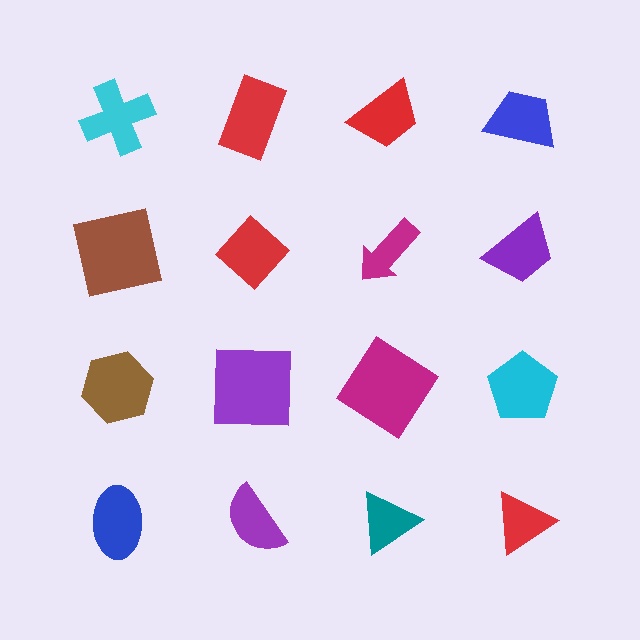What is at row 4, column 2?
A purple semicircle.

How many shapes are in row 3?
4 shapes.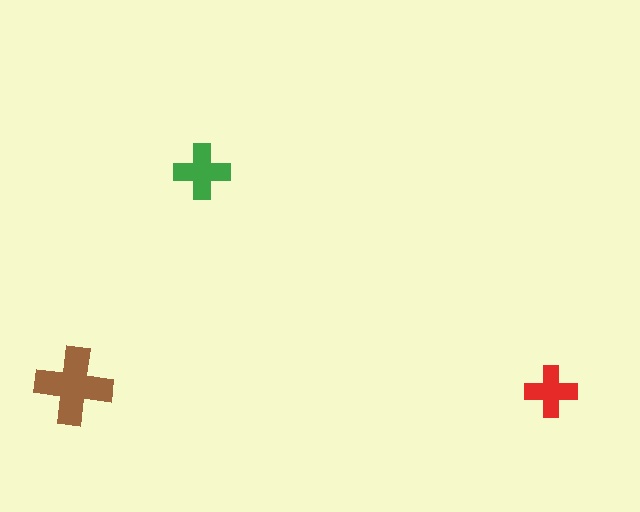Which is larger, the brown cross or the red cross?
The brown one.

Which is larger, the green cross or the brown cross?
The brown one.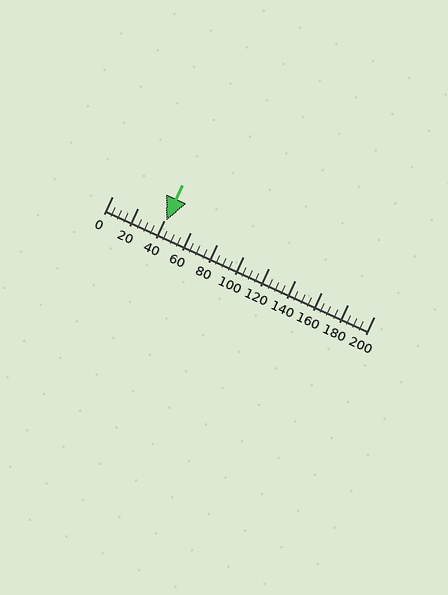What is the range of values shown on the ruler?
The ruler shows values from 0 to 200.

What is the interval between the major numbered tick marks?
The major tick marks are spaced 20 units apart.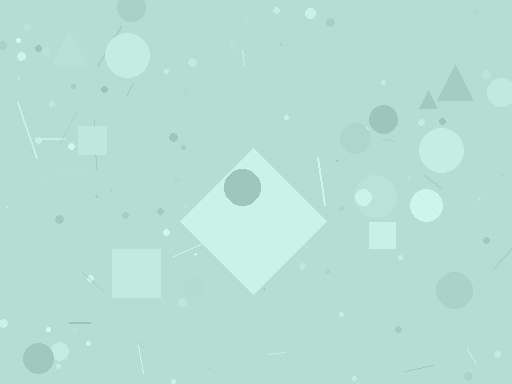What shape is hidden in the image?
A diamond is hidden in the image.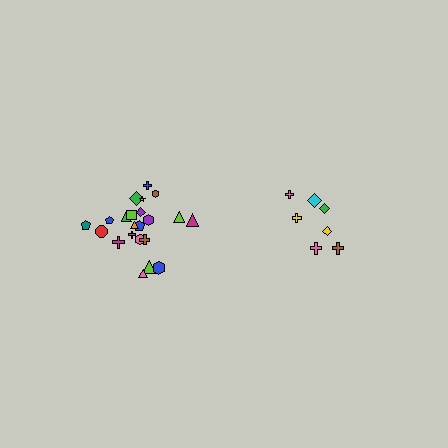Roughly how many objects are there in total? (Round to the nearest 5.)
Roughly 30 objects in total.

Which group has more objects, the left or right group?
The left group.